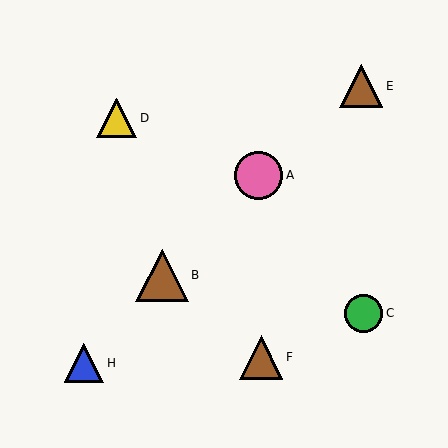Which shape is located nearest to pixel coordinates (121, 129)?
The yellow triangle (labeled D) at (117, 118) is nearest to that location.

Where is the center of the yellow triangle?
The center of the yellow triangle is at (117, 118).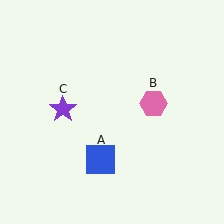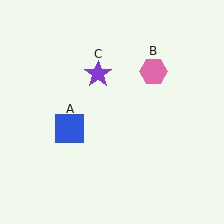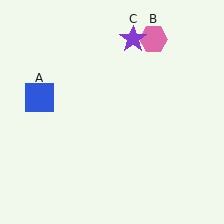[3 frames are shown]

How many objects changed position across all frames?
3 objects changed position: blue square (object A), pink hexagon (object B), purple star (object C).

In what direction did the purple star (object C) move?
The purple star (object C) moved up and to the right.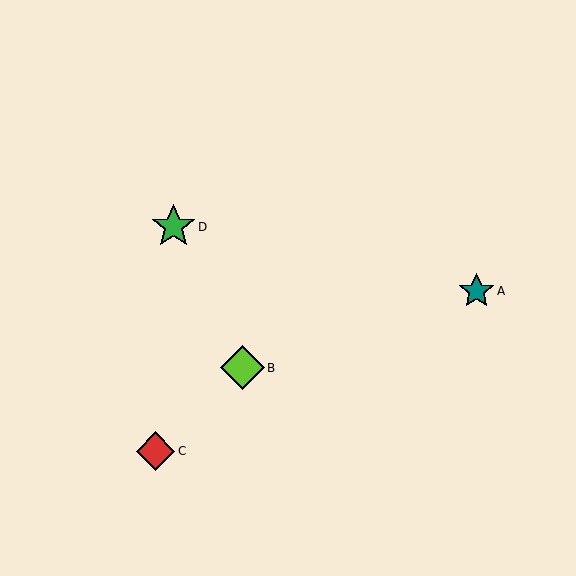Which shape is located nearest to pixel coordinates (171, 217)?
The green star (labeled D) at (173, 227) is nearest to that location.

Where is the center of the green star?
The center of the green star is at (173, 227).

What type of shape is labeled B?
Shape B is a lime diamond.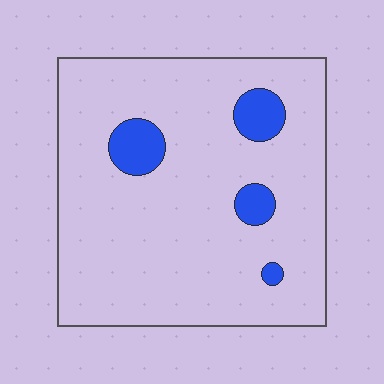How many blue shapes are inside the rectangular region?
4.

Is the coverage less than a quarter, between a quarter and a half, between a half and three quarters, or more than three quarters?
Less than a quarter.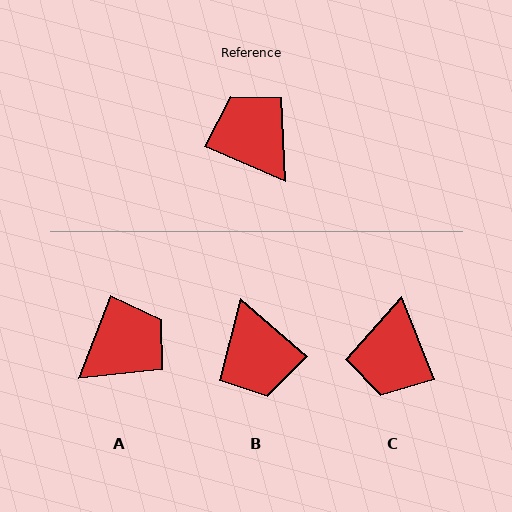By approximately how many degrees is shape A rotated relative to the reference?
Approximately 87 degrees clockwise.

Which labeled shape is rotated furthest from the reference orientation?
B, about 163 degrees away.